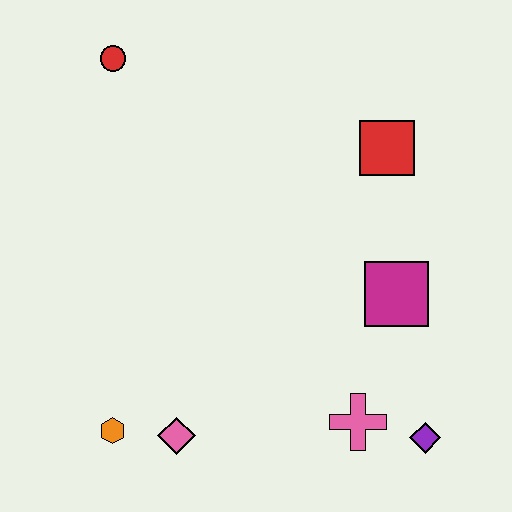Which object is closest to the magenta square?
The pink cross is closest to the magenta square.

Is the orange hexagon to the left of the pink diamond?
Yes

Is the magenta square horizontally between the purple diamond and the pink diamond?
Yes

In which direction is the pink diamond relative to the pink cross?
The pink diamond is to the left of the pink cross.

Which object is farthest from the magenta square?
The red circle is farthest from the magenta square.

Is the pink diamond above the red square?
No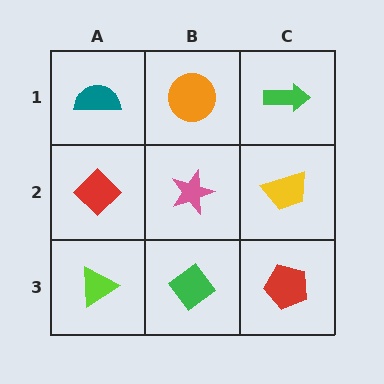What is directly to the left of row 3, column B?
A lime triangle.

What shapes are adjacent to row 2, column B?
An orange circle (row 1, column B), a green diamond (row 3, column B), a red diamond (row 2, column A), a yellow trapezoid (row 2, column C).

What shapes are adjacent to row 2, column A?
A teal semicircle (row 1, column A), a lime triangle (row 3, column A), a pink star (row 2, column B).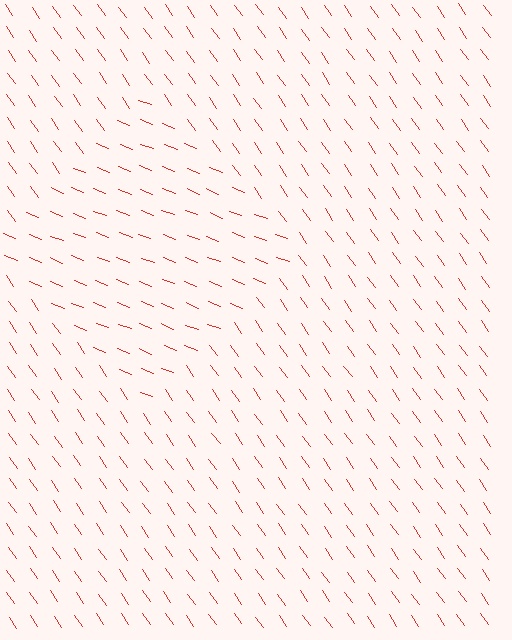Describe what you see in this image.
The image is filled with small red line segments. A diamond region in the image has lines oriented differently from the surrounding lines, creating a visible texture boundary.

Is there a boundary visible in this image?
Yes, there is a texture boundary formed by a change in line orientation.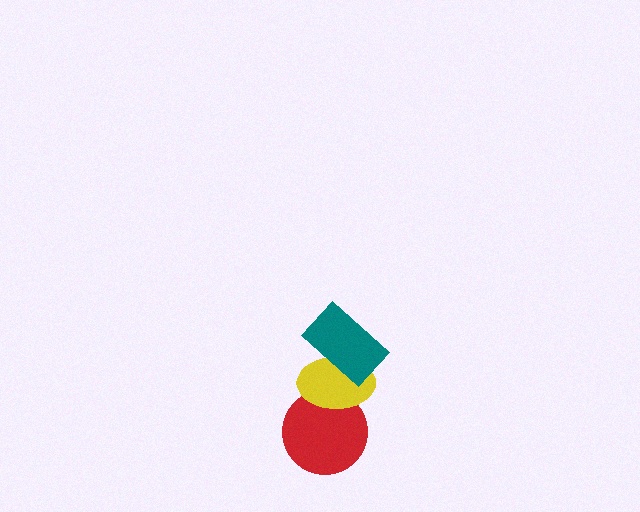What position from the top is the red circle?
The red circle is 3rd from the top.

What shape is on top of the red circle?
The yellow ellipse is on top of the red circle.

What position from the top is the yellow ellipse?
The yellow ellipse is 2nd from the top.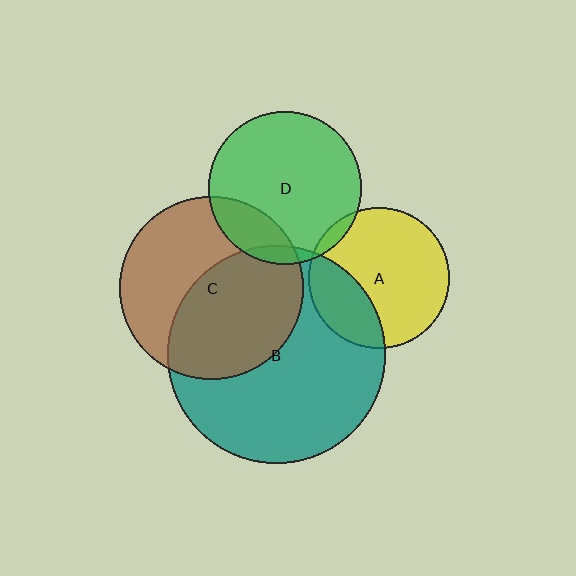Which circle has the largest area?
Circle B (teal).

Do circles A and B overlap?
Yes.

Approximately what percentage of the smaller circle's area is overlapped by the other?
Approximately 30%.